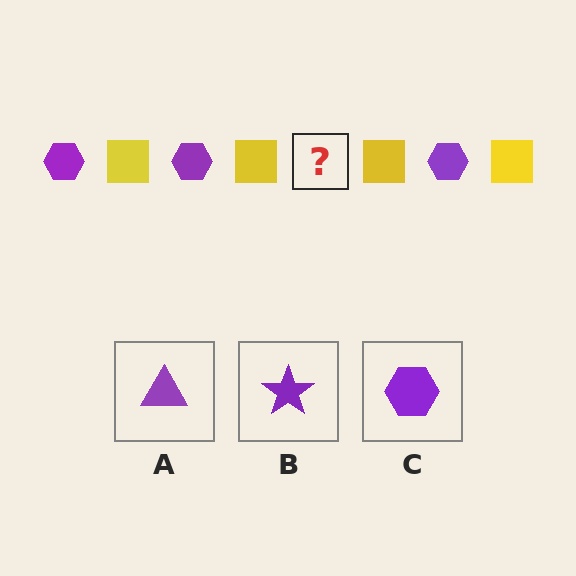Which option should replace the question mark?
Option C.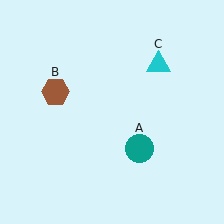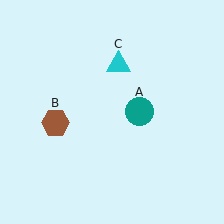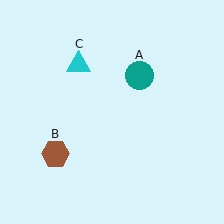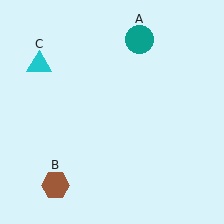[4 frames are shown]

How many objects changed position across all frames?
3 objects changed position: teal circle (object A), brown hexagon (object B), cyan triangle (object C).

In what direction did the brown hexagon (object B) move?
The brown hexagon (object B) moved down.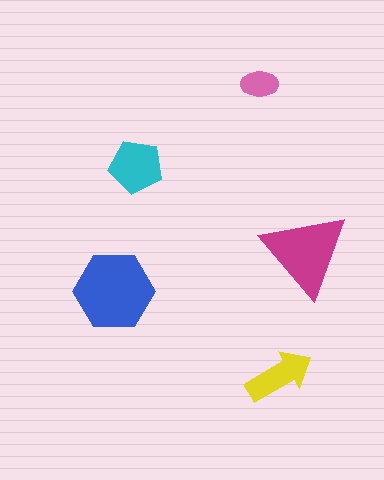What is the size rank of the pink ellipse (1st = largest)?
5th.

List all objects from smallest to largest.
The pink ellipse, the yellow arrow, the cyan pentagon, the magenta triangle, the blue hexagon.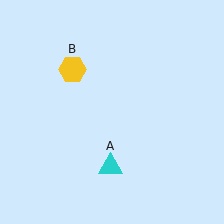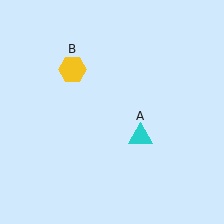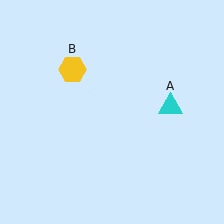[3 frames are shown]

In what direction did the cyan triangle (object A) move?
The cyan triangle (object A) moved up and to the right.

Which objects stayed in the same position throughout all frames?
Yellow hexagon (object B) remained stationary.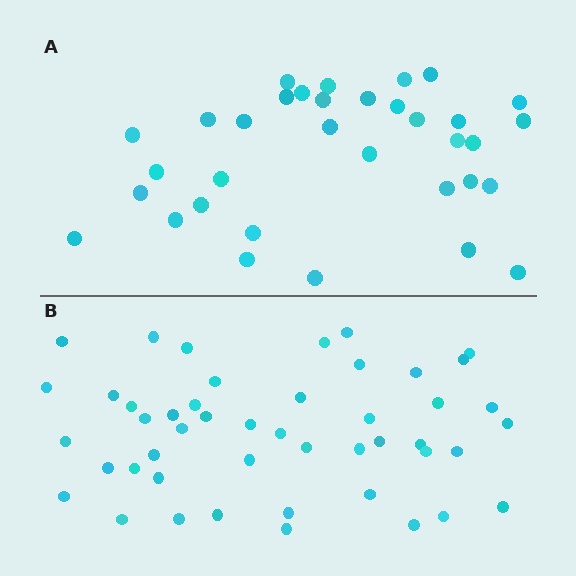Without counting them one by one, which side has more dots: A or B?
Region B (the bottom region) has more dots.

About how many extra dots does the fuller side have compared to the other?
Region B has approximately 15 more dots than region A.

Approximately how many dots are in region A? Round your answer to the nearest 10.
About 30 dots. (The exact count is 34, which rounds to 30.)